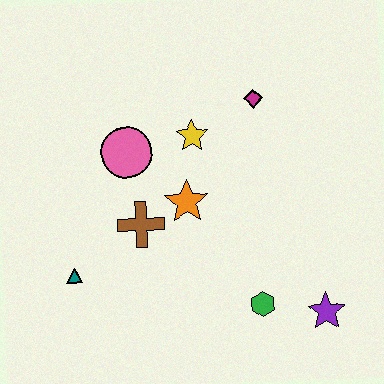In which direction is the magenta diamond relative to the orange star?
The magenta diamond is above the orange star.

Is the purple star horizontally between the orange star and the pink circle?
No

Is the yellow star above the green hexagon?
Yes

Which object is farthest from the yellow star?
The purple star is farthest from the yellow star.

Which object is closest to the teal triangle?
The brown cross is closest to the teal triangle.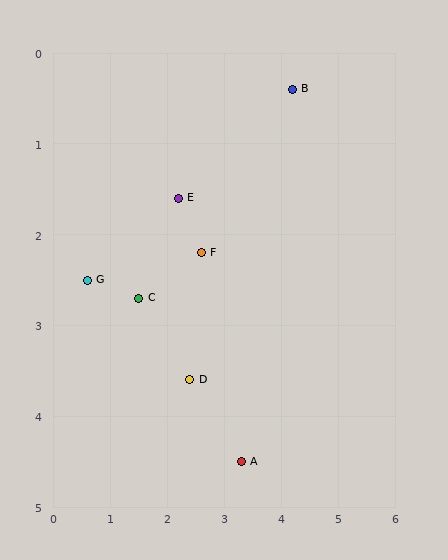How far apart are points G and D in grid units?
Points G and D are about 2.1 grid units apart.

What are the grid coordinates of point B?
Point B is at approximately (4.2, 0.4).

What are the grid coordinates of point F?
Point F is at approximately (2.6, 2.2).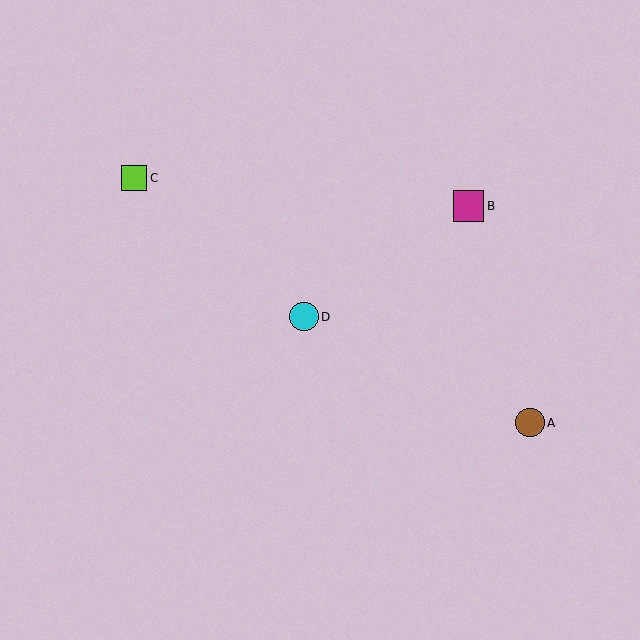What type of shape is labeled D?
Shape D is a cyan circle.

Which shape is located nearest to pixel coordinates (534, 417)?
The brown circle (labeled A) at (530, 423) is nearest to that location.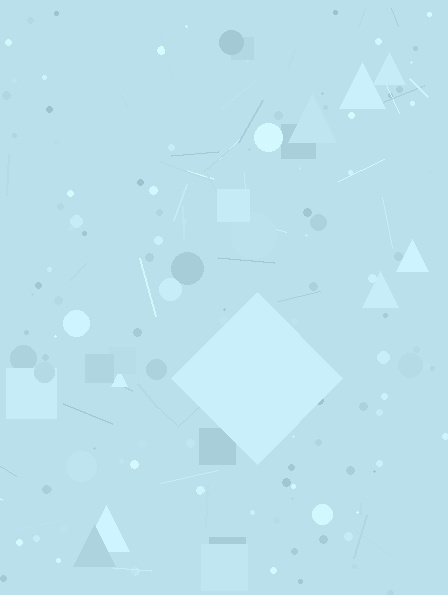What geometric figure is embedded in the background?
A diamond is embedded in the background.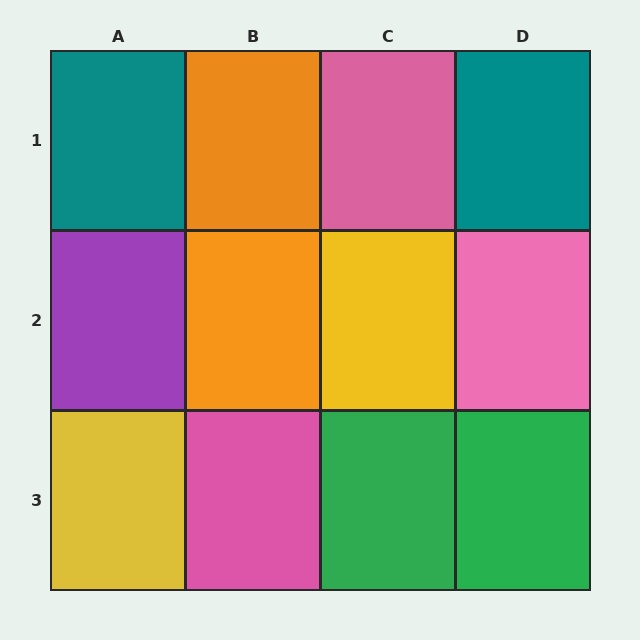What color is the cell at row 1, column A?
Teal.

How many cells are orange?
2 cells are orange.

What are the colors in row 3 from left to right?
Yellow, pink, green, green.